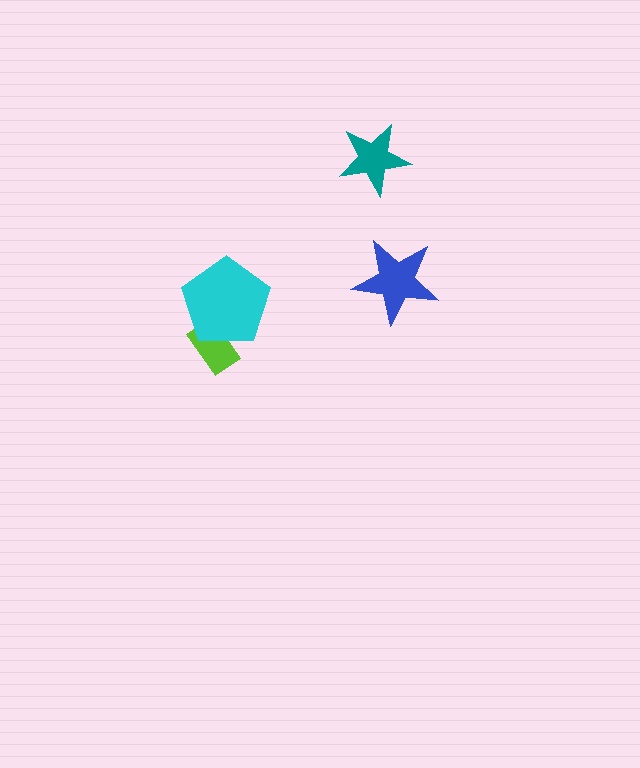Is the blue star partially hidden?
No, no other shape covers it.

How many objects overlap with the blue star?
0 objects overlap with the blue star.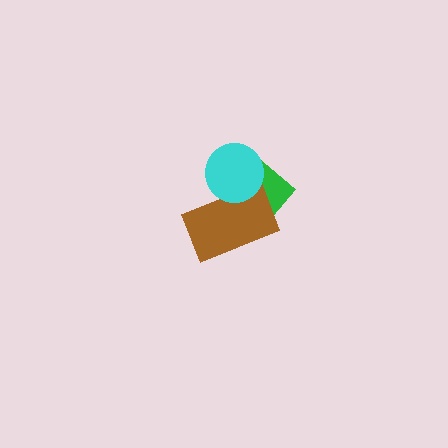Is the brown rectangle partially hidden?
Yes, it is partially covered by another shape.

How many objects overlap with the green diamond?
2 objects overlap with the green diamond.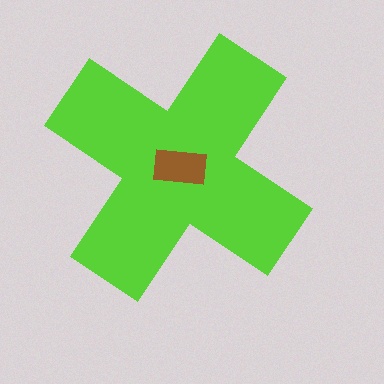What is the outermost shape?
The lime cross.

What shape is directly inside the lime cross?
The brown rectangle.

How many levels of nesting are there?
2.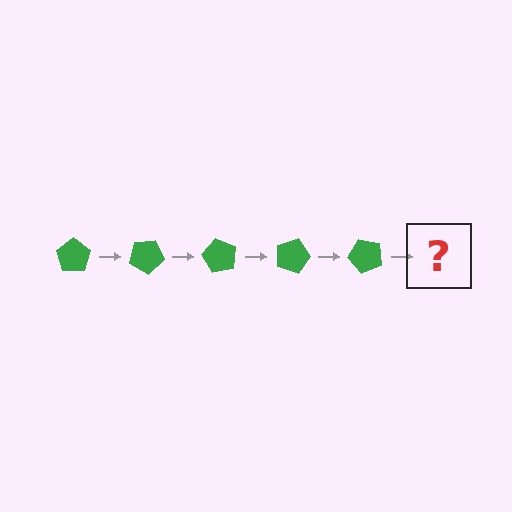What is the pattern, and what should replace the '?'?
The pattern is that the pentagon rotates 30 degrees each step. The '?' should be a green pentagon rotated 150 degrees.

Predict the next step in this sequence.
The next step is a green pentagon rotated 150 degrees.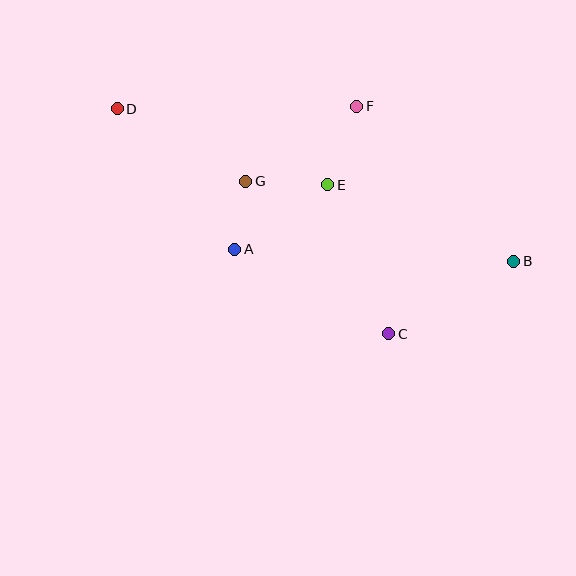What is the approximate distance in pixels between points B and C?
The distance between B and C is approximately 144 pixels.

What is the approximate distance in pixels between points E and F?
The distance between E and F is approximately 83 pixels.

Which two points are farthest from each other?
Points B and D are farthest from each other.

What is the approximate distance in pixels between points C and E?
The distance between C and E is approximately 161 pixels.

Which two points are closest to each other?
Points A and G are closest to each other.